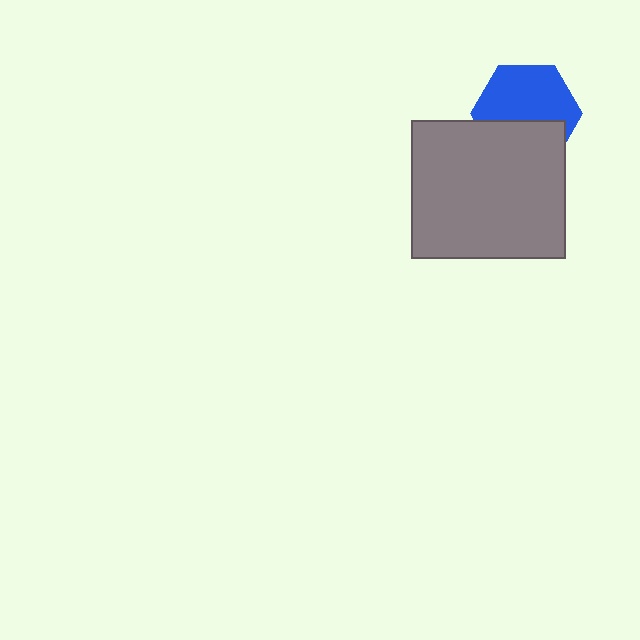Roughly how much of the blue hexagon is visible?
About half of it is visible (roughly 59%).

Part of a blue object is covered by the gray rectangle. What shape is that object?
It is a hexagon.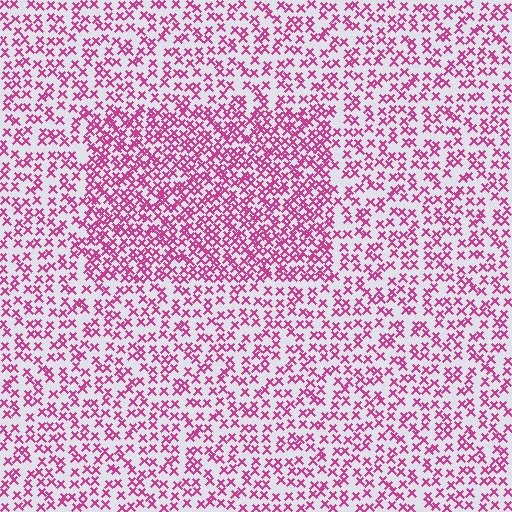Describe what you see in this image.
The image contains small magenta elements arranged at two different densities. A rectangle-shaped region is visible where the elements are more densely packed than the surrounding area.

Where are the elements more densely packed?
The elements are more densely packed inside the rectangle boundary.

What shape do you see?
I see a rectangle.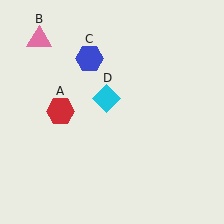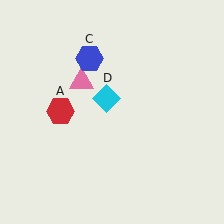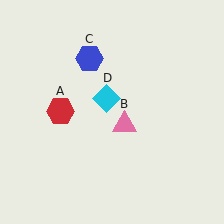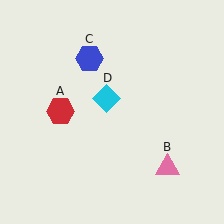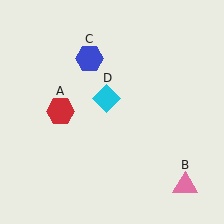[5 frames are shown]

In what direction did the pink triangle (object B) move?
The pink triangle (object B) moved down and to the right.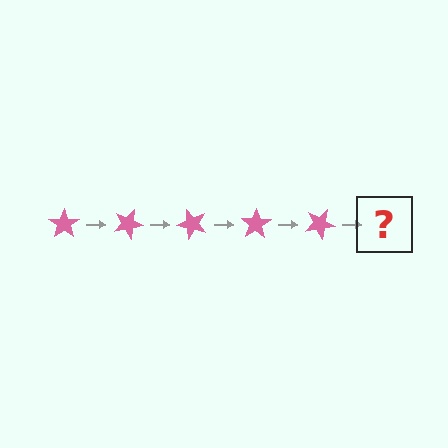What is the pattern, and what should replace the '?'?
The pattern is that the star rotates 25 degrees each step. The '?' should be a pink star rotated 125 degrees.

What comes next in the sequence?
The next element should be a pink star rotated 125 degrees.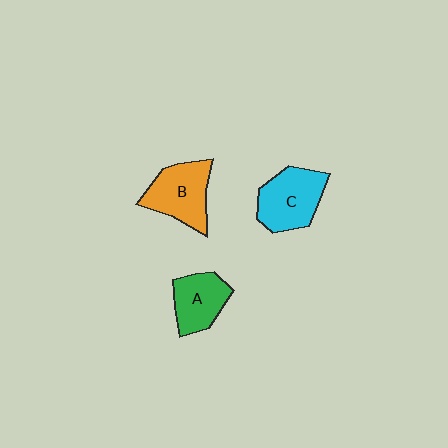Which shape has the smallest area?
Shape A (green).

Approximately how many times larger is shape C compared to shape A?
Approximately 1.3 times.